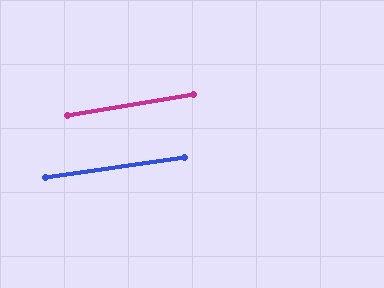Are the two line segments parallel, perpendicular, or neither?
Parallel — their directions differ by only 1.2°.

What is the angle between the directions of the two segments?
Approximately 1 degree.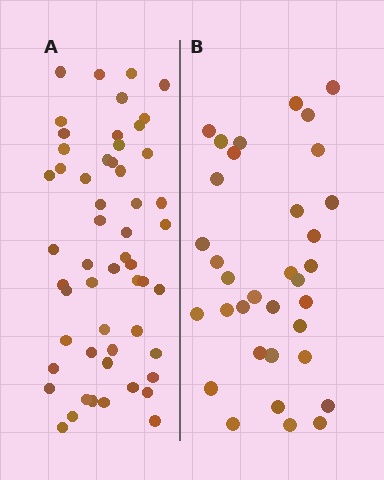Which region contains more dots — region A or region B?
Region A (the left region) has more dots.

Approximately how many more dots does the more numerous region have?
Region A has approximately 20 more dots than region B.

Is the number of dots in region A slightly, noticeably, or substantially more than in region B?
Region A has substantially more. The ratio is roughly 1.6 to 1.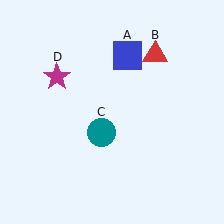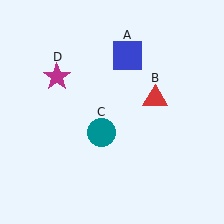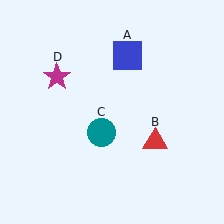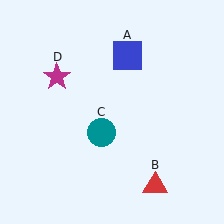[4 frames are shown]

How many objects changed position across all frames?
1 object changed position: red triangle (object B).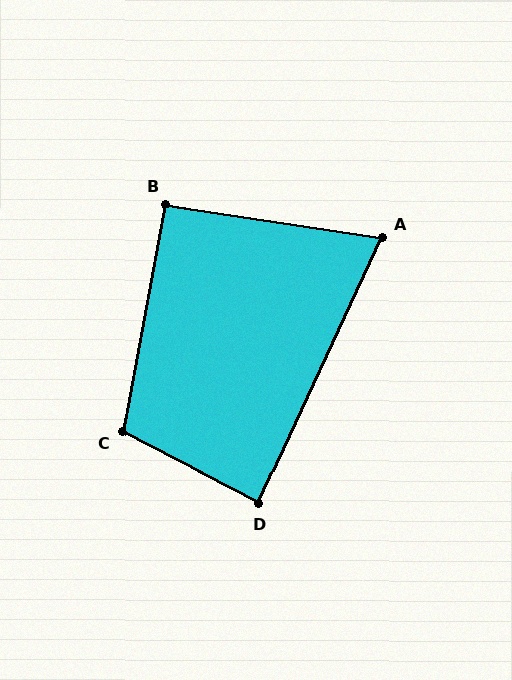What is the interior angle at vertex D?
Approximately 88 degrees (approximately right).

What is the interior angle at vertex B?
Approximately 92 degrees (approximately right).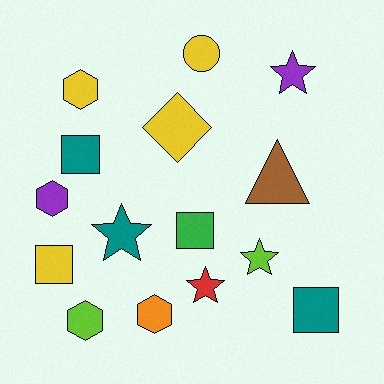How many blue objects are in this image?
There are no blue objects.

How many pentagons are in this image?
There are no pentagons.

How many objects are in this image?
There are 15 objects.